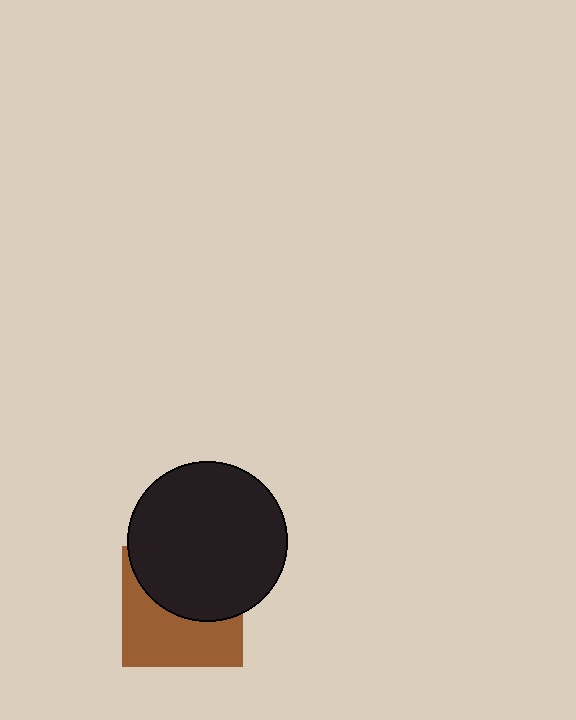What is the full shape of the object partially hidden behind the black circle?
The partially hidden object is a brown square.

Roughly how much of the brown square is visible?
About half of it is visible (roughly 50%).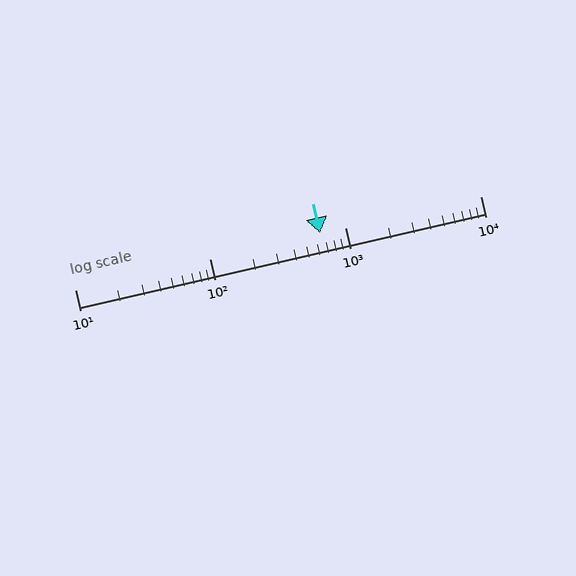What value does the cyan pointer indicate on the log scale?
The pointer indicates approximately 650.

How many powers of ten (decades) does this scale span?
The scale spans 3 decades, from 10 to 10000.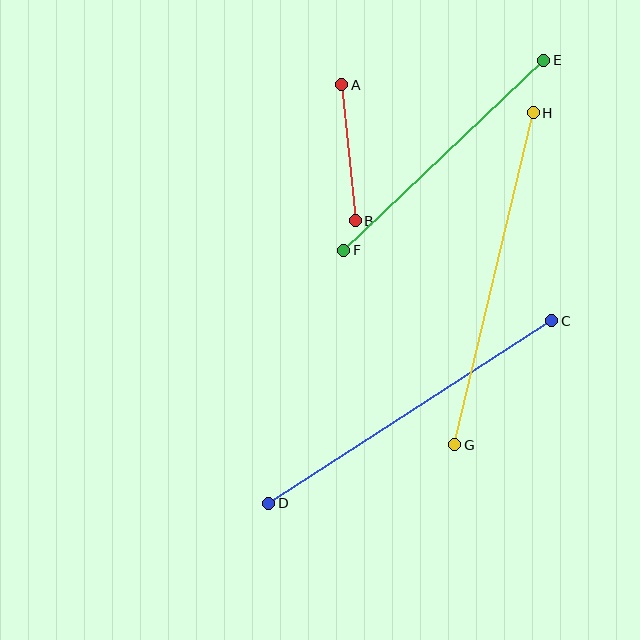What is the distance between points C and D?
The distance is approximately 337 pixels.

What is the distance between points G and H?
The distance is approximately 341 pixels.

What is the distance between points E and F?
The distance is approximately 276 pixels.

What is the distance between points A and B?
The distance is approximately 136 pixels.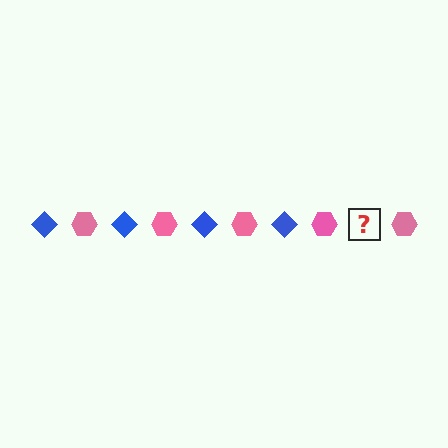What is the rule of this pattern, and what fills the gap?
The rule is that the pattern alternates between blue diamond and pink hexagon. The gap should be filled with a blue diamond.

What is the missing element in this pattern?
The missing element is a blue diamond.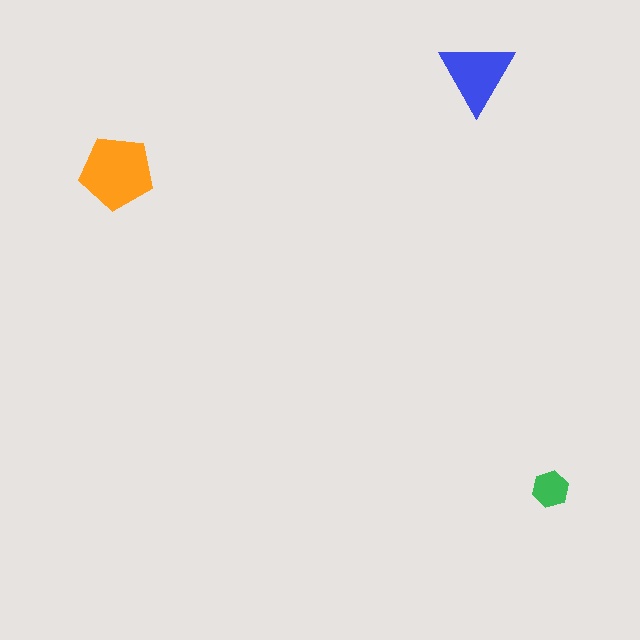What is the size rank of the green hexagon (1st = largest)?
3rd.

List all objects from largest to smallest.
The orange pentagon, the blue triangle, the green hexagon.